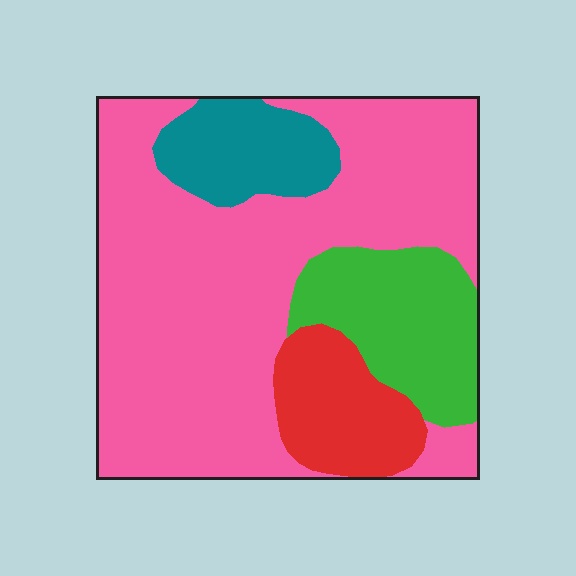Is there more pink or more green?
Pink.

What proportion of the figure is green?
Green takes up about one sixth (1/6) of the figure.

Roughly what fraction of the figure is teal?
Teal covers 11% of the figure.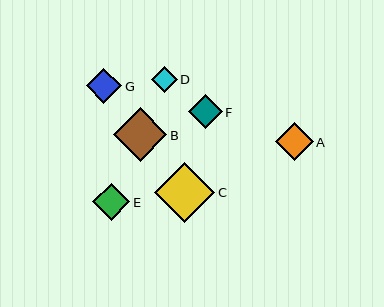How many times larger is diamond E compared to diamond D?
Diamond E is approximately 1.4 times the size of diamond D.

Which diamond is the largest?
Diamond C is the largest with a size of approximately 60 pixels.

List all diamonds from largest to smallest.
From largest to smallest: C, B, A, E, G, F, D.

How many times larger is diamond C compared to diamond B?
Diamond C is approximately 1.1 times the size of diamond B.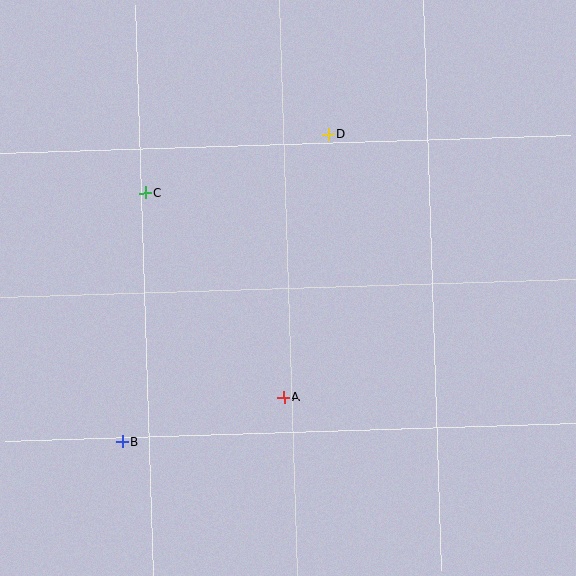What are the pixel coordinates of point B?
Point B is at (122, 442).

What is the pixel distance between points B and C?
The distance between B and C is 250 pixels.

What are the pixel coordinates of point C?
Point C is at (145, 193).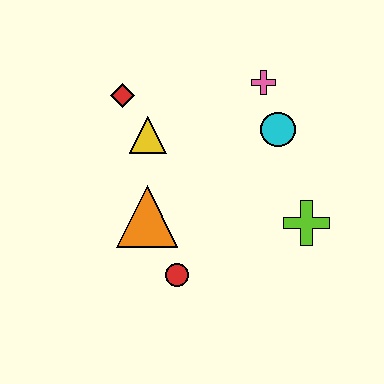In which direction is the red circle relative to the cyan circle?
The red circle is below the cyan circle.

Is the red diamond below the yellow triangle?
No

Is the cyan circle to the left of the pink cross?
No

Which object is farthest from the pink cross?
The red circle is farthest from the pink cross.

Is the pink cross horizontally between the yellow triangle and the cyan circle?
Yes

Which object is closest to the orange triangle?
The red circle is closest to the orange triangle.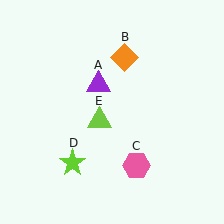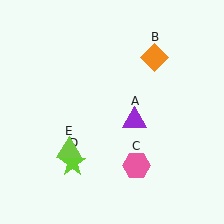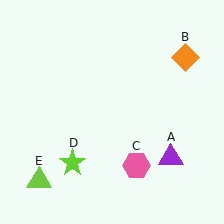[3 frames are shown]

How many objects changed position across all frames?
3 objects changed position: purple triangle (object A), orange diamond (object B), lime triangle (object E).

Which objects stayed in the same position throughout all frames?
Pink hexagon (object C) and lime star (object D) remained stationary.